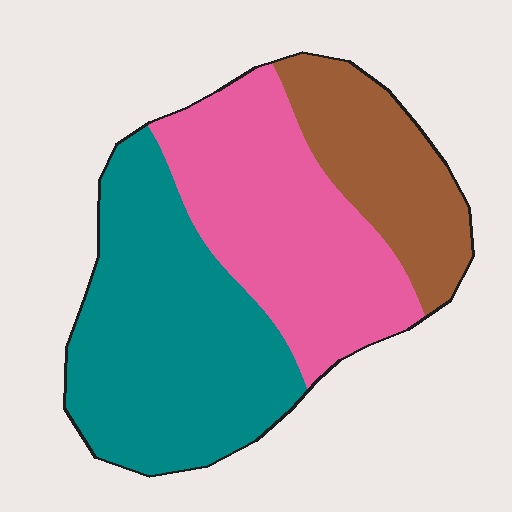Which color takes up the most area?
Teal, at roughly 45%.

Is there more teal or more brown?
Teal.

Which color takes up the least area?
Brown, at roughly 20%.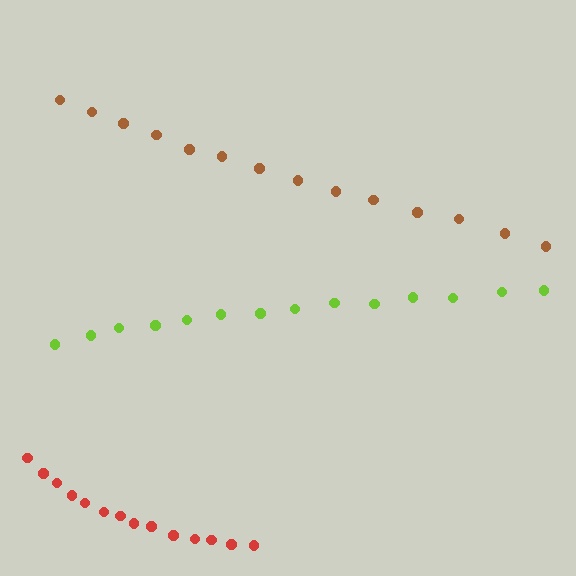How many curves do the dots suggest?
There are 3 distinct paths.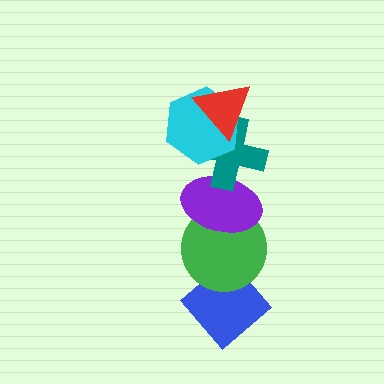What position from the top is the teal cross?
The teal cross is 3rd from the top.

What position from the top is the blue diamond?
The blue diamond is 6th from the top.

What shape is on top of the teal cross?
The cyan hexagon is on top of the teal cross.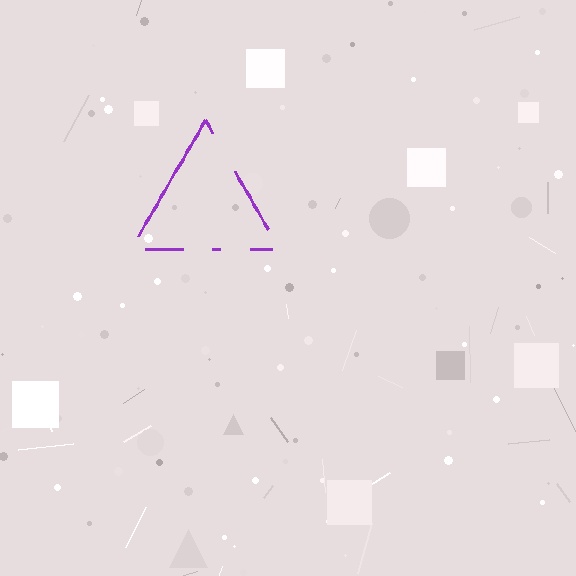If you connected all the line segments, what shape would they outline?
They would outline a triangle.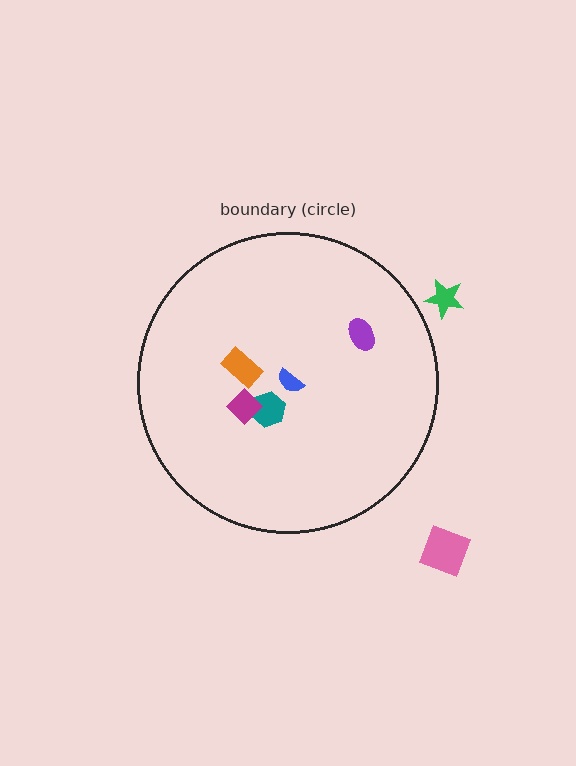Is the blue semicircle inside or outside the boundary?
Inside.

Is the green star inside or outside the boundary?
Outside.